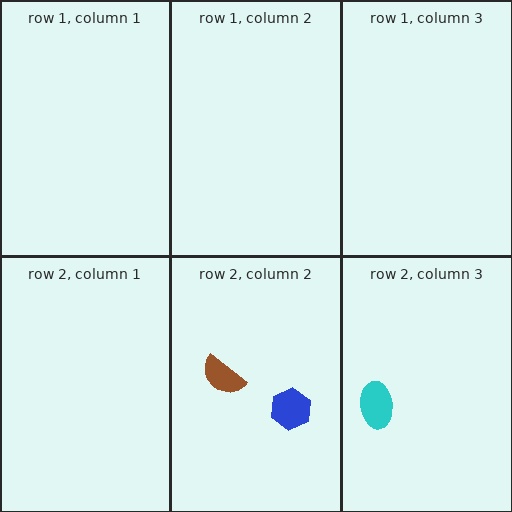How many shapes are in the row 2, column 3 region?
1.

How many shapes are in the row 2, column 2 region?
2.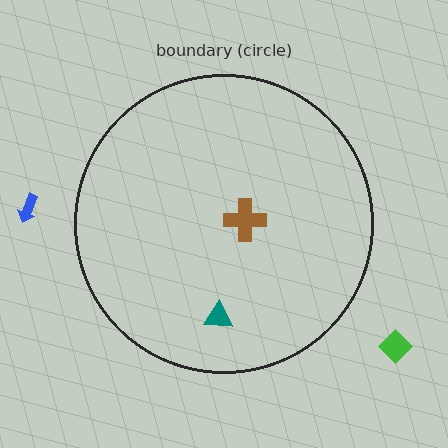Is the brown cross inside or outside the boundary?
Inside.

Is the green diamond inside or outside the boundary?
Outside.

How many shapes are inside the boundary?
2 inside, 2 outside.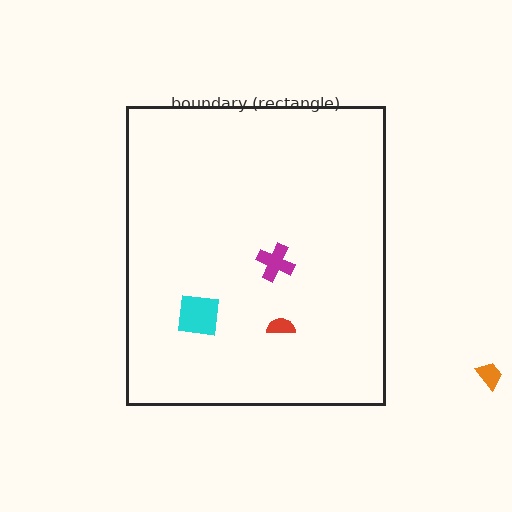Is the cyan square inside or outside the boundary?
Inside.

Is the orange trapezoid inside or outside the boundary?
Outside.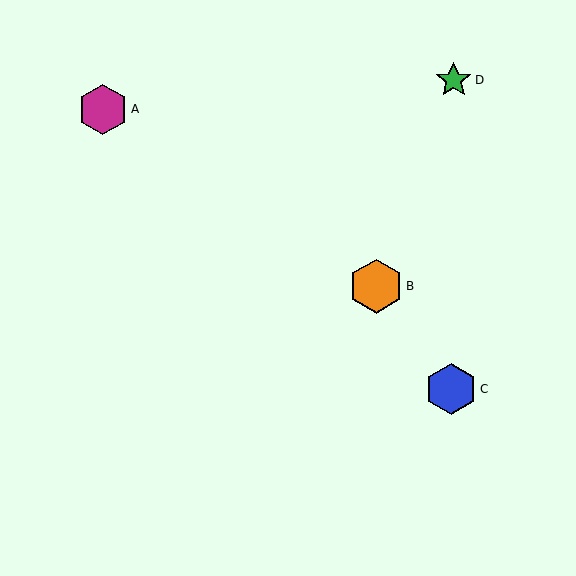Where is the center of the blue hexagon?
The center of the blue hexagon is at (451, 389).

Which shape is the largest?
The orange hexagon (labeled B) is the largest.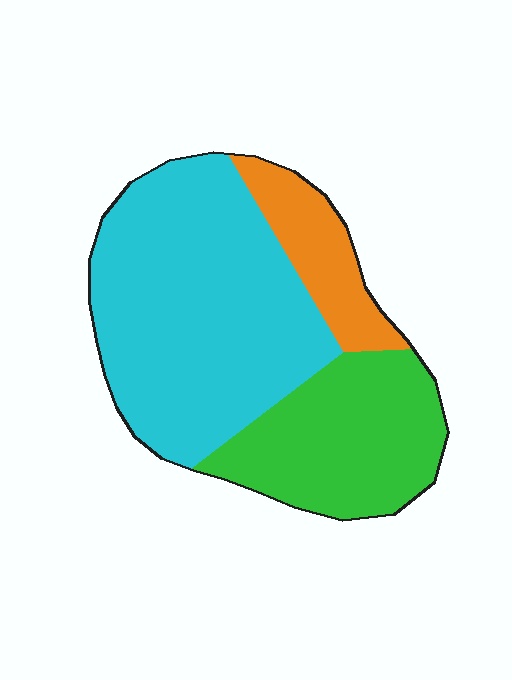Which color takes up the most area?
Cyan, at roughly 55%.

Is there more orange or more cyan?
Cyan.